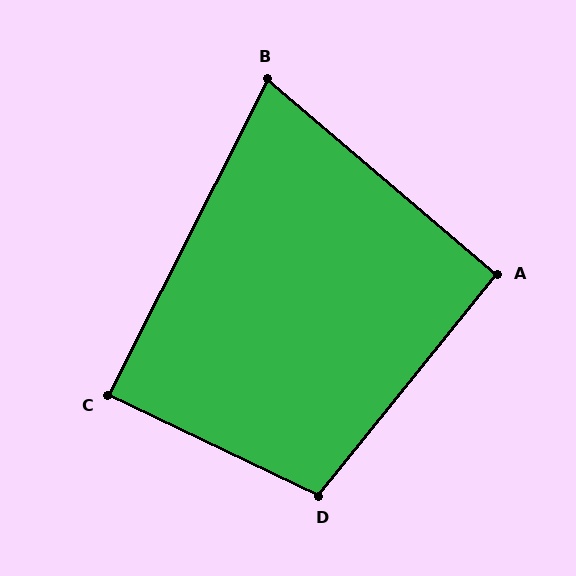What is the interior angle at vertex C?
Approximately 89 degrees (approximately right).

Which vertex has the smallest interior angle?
B, at approximately 76 degrees.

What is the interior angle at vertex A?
Approximately 91 degrees (approximately right).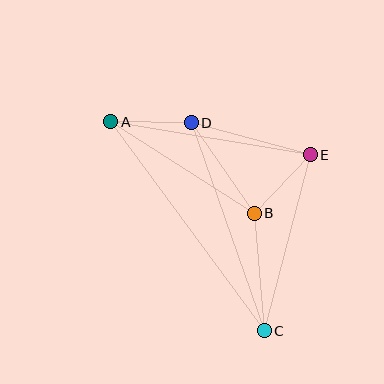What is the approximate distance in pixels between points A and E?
The distance between A and E is approximately 202 pixels.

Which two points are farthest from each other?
Points A and C are farthest from each other.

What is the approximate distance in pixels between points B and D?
The distance between B and D is approximately 110 pixels.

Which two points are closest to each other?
Points B and E are closest to each other.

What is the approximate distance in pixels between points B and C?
The distance between B and C is approximately 118 pixels.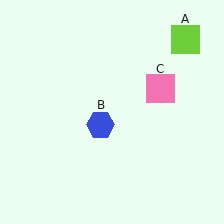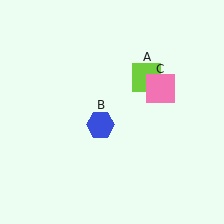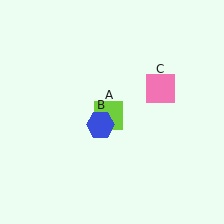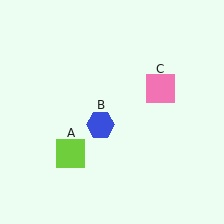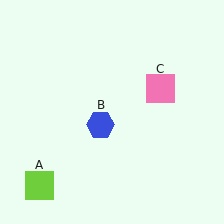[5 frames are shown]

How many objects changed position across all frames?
1 object changed position: lime square (object A).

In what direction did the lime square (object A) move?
The lime square (object A) moved down and to the left.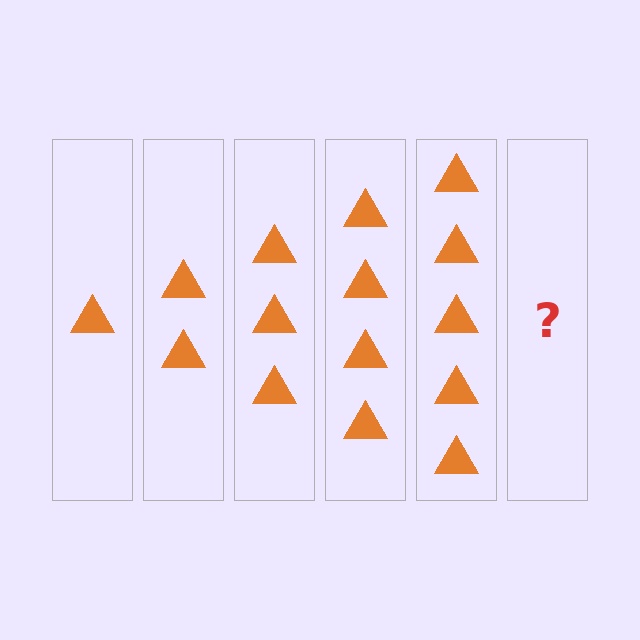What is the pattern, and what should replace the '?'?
The pattern is that each step adds one more triangle. The '?' should be 6 triangles.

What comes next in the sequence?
The next element should be 6 triangles.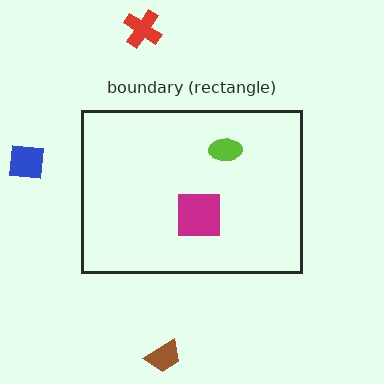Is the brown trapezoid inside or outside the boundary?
Outside.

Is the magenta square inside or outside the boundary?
Inside.